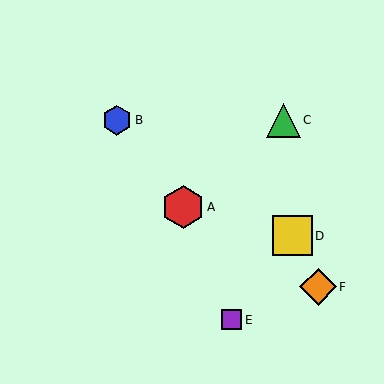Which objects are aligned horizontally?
Objects B, C are aligned horizontally.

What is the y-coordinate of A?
Object A is at y≈207.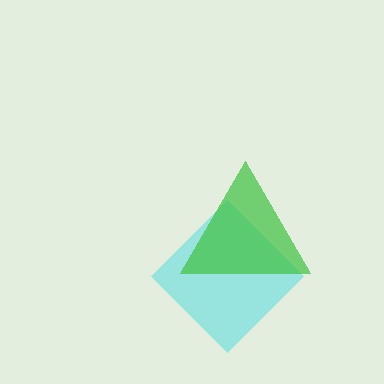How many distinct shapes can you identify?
There are 2 distinct shapes: a cyan diamond, a green triangle.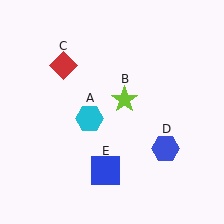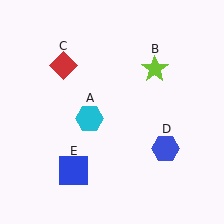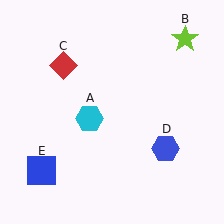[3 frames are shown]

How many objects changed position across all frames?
2 objects changed position: lime star (object B), blue square (object E).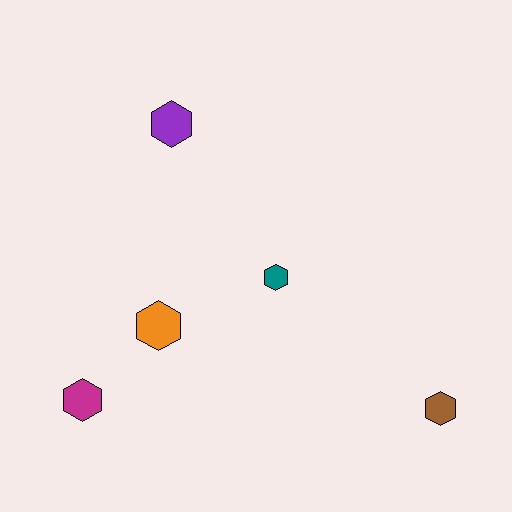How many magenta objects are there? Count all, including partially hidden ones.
There is 1 magenta object.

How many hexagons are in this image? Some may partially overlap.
There are 5 hexagons.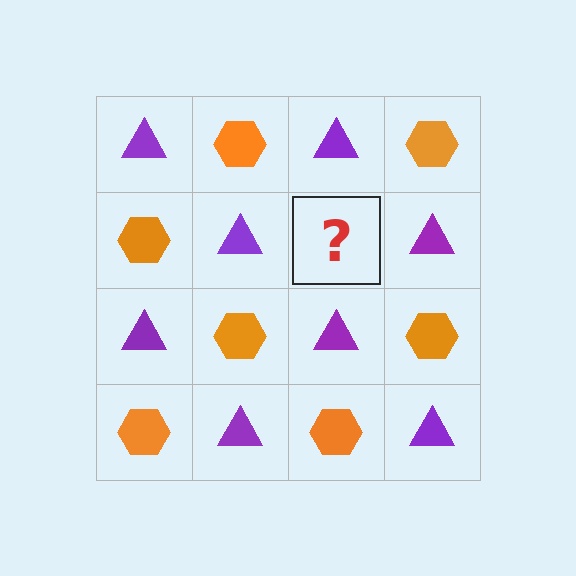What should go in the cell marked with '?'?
The missing cell should contain an orange hexagon.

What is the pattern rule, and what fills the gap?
The rule is that it alternates purple triangle and orange hexagon in a checkerboard pattern. The gap should be filled with an orange hexagon.